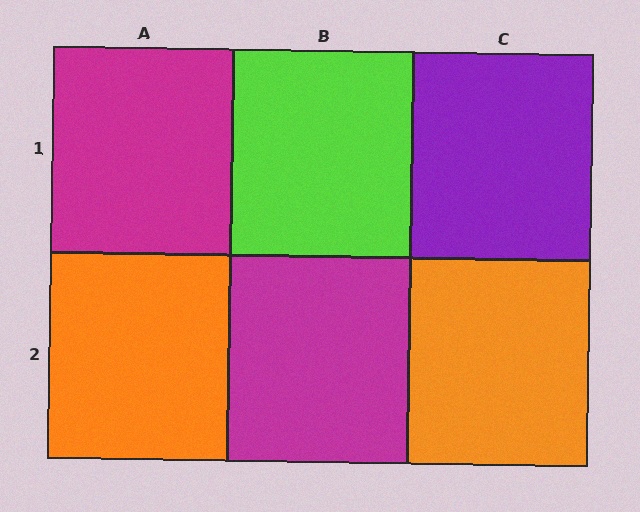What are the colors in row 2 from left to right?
Orange, magenta, orange.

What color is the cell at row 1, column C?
Purple.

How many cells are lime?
1 cell is lime.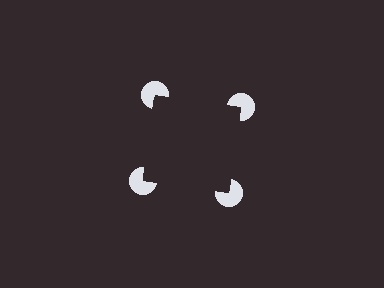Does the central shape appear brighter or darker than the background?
It typically appears slightly darker than the background, even though no actual brightness change is drawn.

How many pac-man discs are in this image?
There are 4 — one at each vertex of the illusory square.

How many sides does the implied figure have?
4 sides.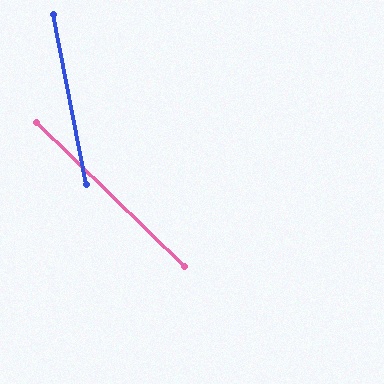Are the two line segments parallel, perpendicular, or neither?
Neither parallel nor perpendicular — they differ by about 35°.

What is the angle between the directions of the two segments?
Approximately 35 degrees.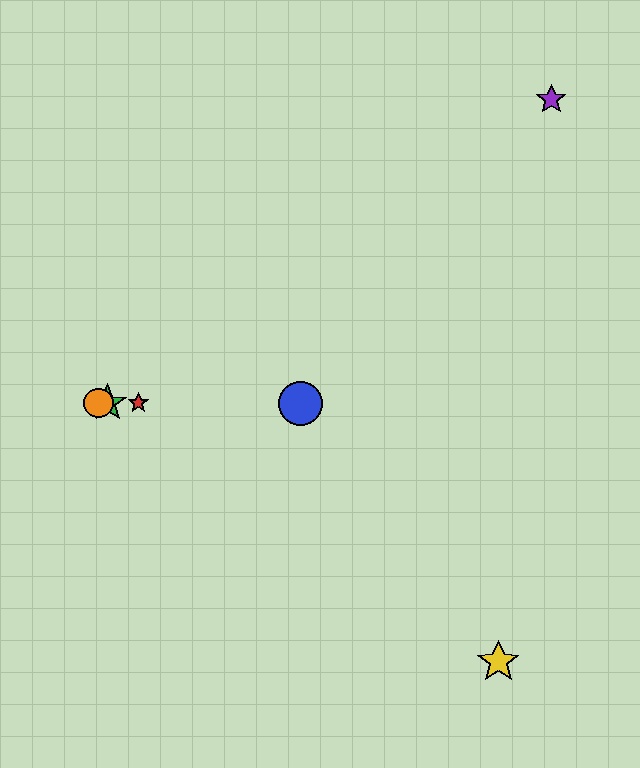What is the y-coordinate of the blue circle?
The blue circle is at y≈403.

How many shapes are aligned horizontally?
4 shapes (the red star, the blue circle, the green star, the orange circle) are aligned horizontally.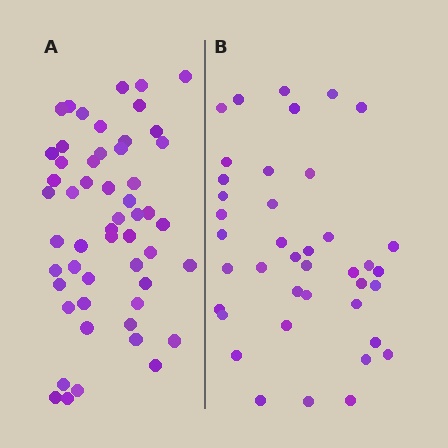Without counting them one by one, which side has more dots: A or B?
Region A (the left region) has more dots.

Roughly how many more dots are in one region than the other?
Region A has approximately 15 more dots than region B.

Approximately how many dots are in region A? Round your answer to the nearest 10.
About 50 dots. (The exact count is 53, which rounds to 50.)